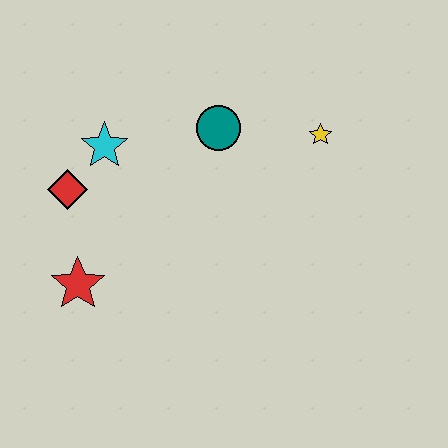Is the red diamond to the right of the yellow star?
No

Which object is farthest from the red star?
The yellow star is farthest from the red star.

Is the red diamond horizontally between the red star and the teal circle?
No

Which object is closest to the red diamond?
The cyan star is closest to the red diamond.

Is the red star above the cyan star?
No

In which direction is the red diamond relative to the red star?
The red diamond is above the red star.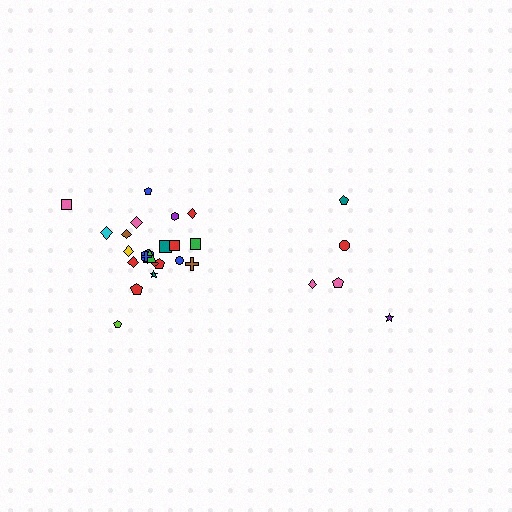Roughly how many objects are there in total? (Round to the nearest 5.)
Roughly 25 objects in total.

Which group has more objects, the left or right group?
The left group.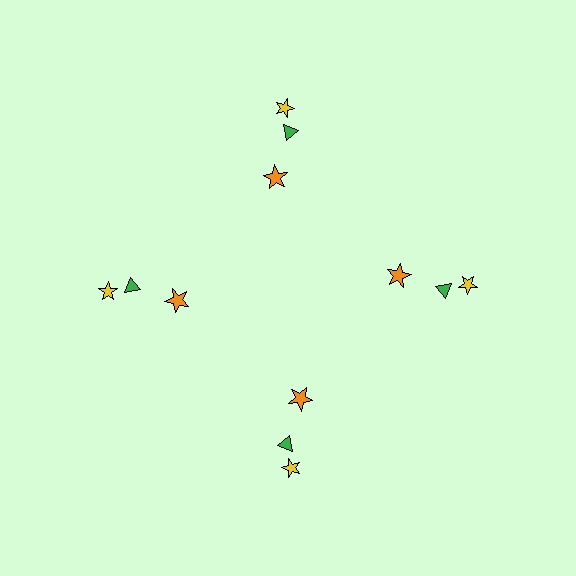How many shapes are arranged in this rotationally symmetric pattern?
There are 12 shapes, arranged in 4 groups of 3.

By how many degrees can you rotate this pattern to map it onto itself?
The pattern maps onto itself every 90 degrees of rotation.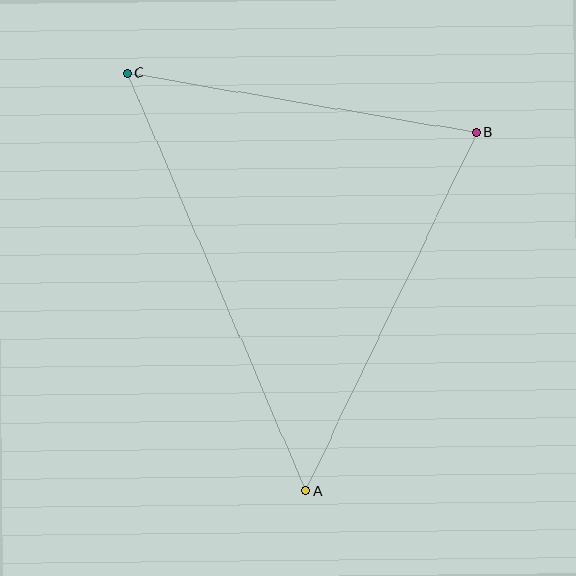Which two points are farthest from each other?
Points A and C are farthest from each other.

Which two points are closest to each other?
Points B and C are closest to each other.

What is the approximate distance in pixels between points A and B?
The distance between A and B is approximately 397 pixels.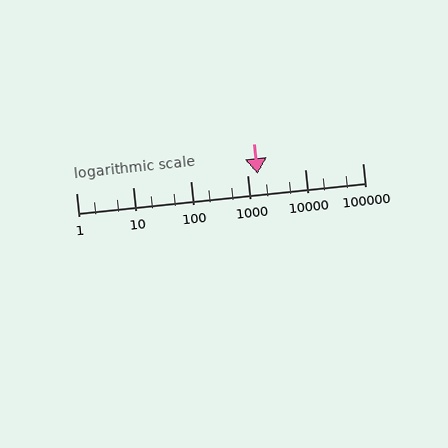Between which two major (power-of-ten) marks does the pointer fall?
The pointer is between 1000 and 10000.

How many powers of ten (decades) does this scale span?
The scale spans 5 decades, from 1 to 100000.